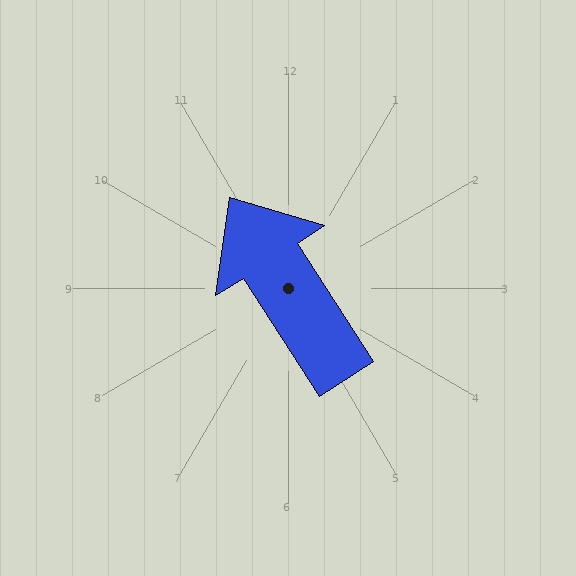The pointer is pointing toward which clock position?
Roughly 11 o'clock.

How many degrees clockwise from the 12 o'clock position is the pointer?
Approximately 327 degrees.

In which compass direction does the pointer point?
Northwest.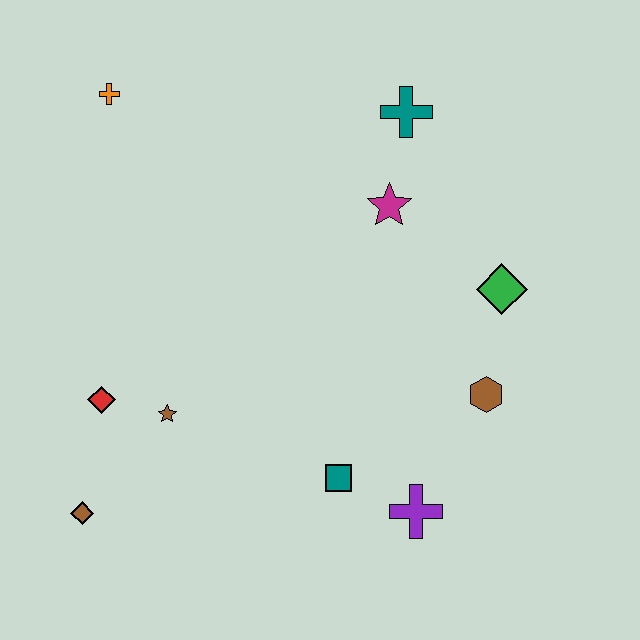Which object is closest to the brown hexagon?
The green diamond is closest to the brown hexagon.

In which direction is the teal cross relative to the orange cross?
The teal cross is to the right of the orange cross.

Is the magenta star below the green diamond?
No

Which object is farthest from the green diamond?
The brown diamond is farthest from the green diamond.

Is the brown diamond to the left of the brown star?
Yes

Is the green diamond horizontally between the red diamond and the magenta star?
No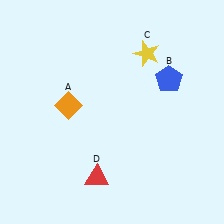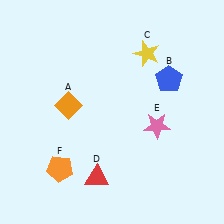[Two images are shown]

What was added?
A pink star (E), an orange pentagon (F) were added in Image 2.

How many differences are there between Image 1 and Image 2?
There are 2 differences between the two images.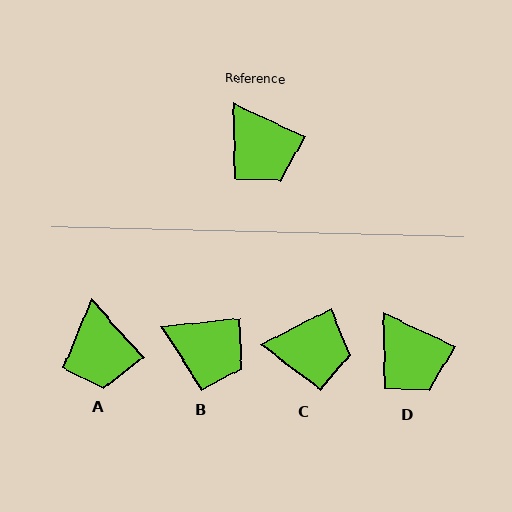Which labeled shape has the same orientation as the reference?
D.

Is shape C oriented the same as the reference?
No, it is off by about 52 degrees.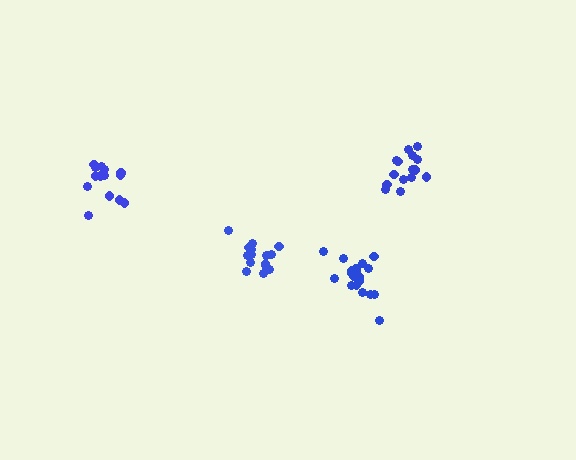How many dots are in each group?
Group 1: 15 dots, Group 2: 15 dots, Group 3: 20 dots, Group 4: 15 dots (65 total).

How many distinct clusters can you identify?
There are 4 distinct clusters.